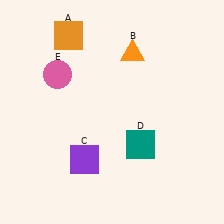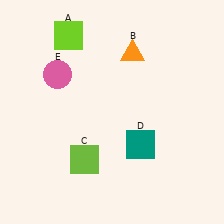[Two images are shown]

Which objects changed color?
A changed from orange to lime. C changed from purple to lime.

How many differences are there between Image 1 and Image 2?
There are 2 differences between the two images.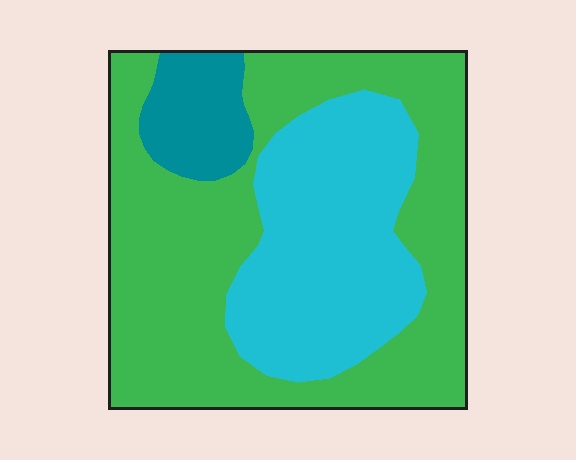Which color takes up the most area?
Green, at roughly 60%.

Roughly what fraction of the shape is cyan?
Cyan takes up about one third (1/3) of the shape.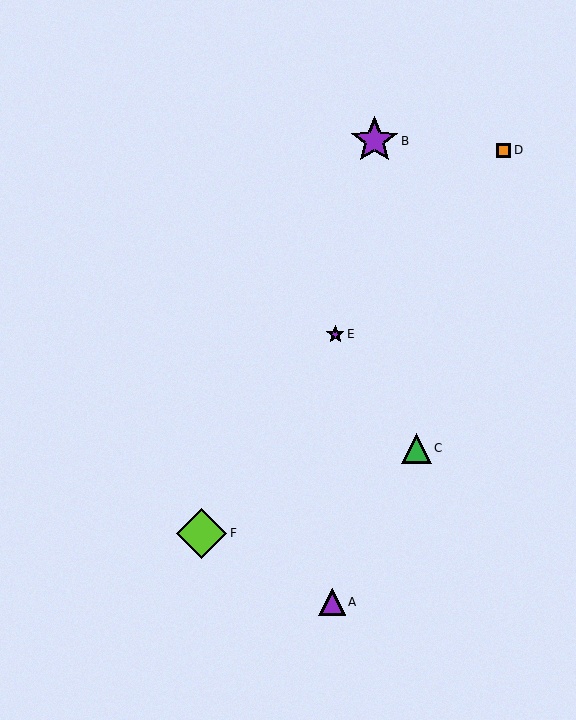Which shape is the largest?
The lime diamond (labeled F) is the largest.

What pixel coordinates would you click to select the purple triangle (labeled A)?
Click at (332, 602) to select the purple triangle A.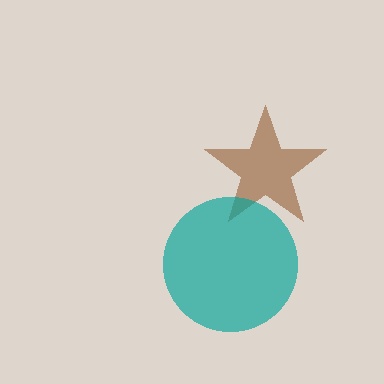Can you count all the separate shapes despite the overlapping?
Yes, there are 2 separate shapes.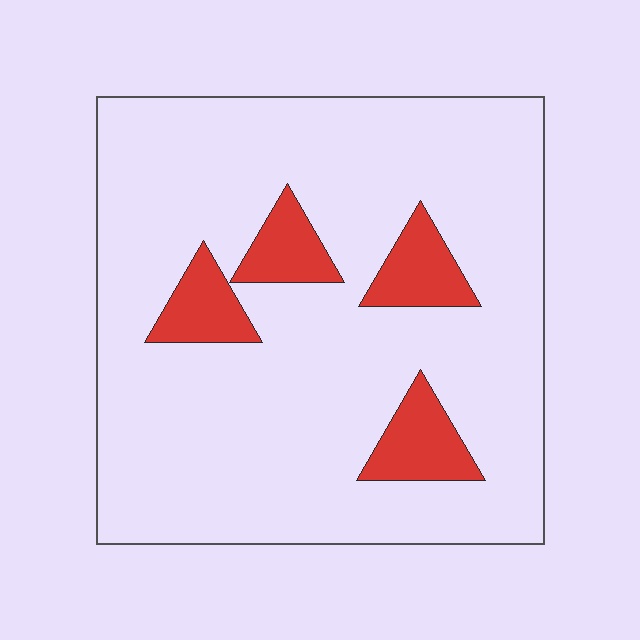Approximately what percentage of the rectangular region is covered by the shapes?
Approximately 15%.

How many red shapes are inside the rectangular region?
4.